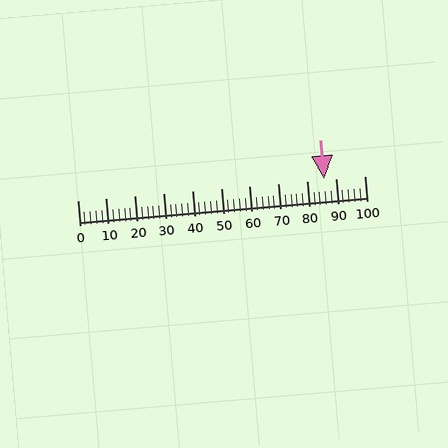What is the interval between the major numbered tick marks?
The major tick marks are spaced 10 units apart.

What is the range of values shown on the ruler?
The ruler shows values from 0 to 100.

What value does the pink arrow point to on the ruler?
The pink arrow points to approximately 86.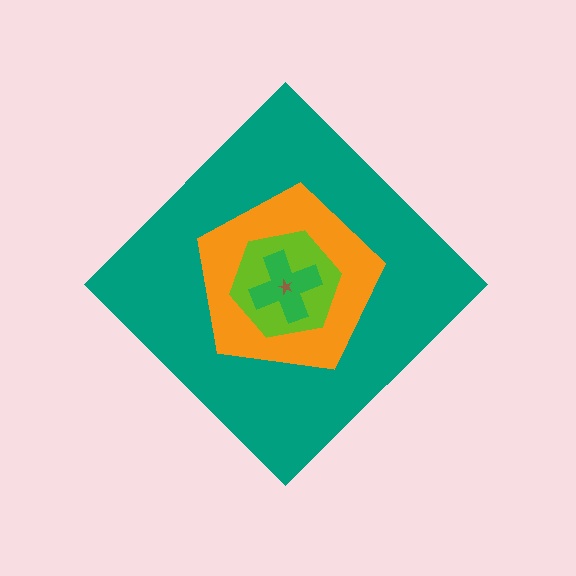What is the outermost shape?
The teal diamond.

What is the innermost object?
The brown star.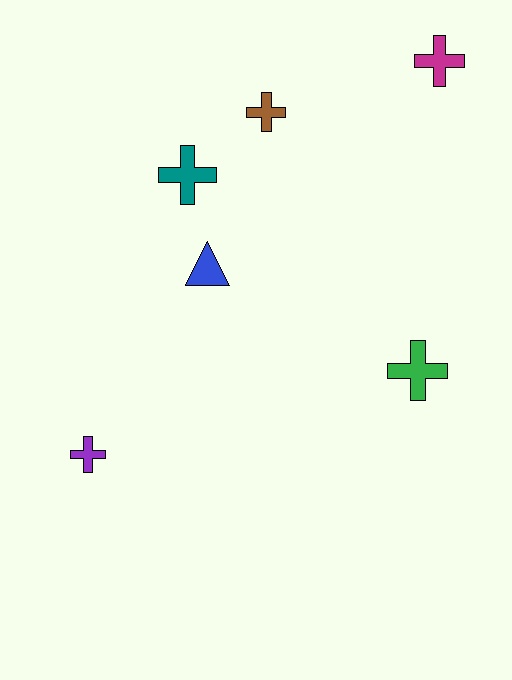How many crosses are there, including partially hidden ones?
There are 5 crosses.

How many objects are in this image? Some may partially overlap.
There are 6 objects.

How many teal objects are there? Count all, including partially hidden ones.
There is 1 teal object.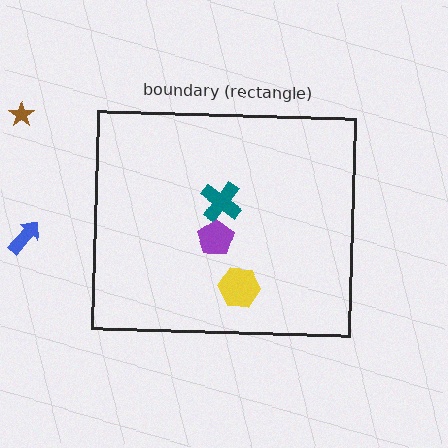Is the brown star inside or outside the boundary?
Outside.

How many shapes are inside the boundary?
3 inside, 2 outside.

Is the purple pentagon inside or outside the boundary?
Inside.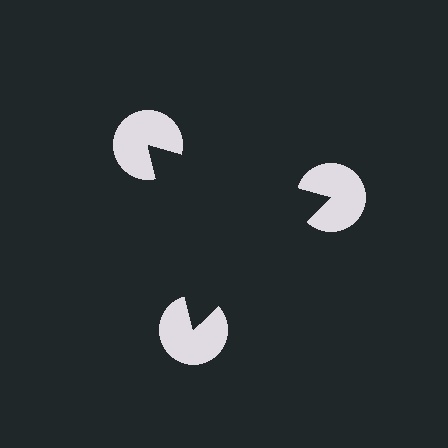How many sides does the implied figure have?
3 sides.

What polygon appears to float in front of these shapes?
An illusory triangle — its edges are inferred from the aligned wedge cuts in the pac-man discs, not physically drawn.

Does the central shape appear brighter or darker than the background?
It typically appears slightly darker than the background, even though no actual brightness change is drawn.